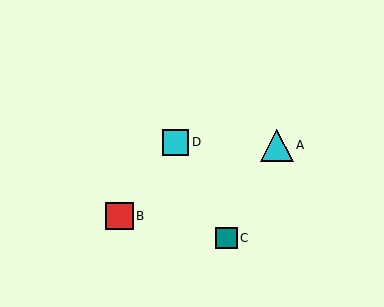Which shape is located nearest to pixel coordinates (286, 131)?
The cyan triangle (labeled A) at (277, 145) is nearest to that location.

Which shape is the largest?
The cyan triangle (labeled A) is the largest.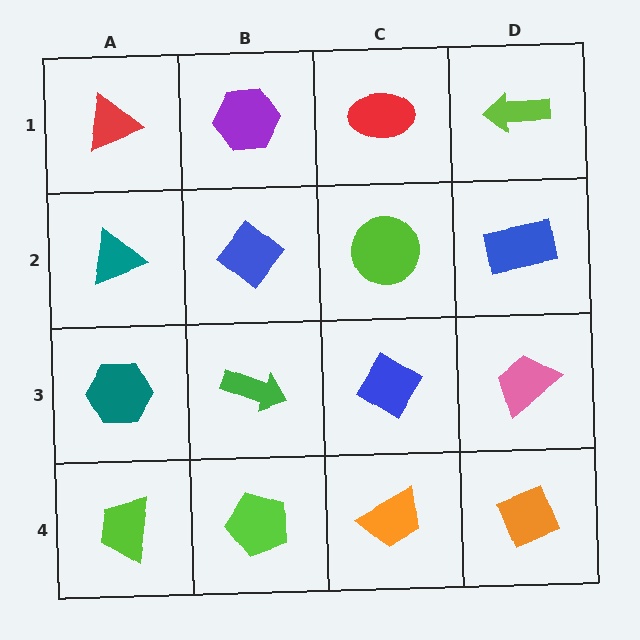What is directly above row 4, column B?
A green arrow.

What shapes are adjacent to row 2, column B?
A purple hexagon (row 1, column B), a green arrow (row 3, column B), a teal triangle (row 2, column A), a lime circle (row 2, column C).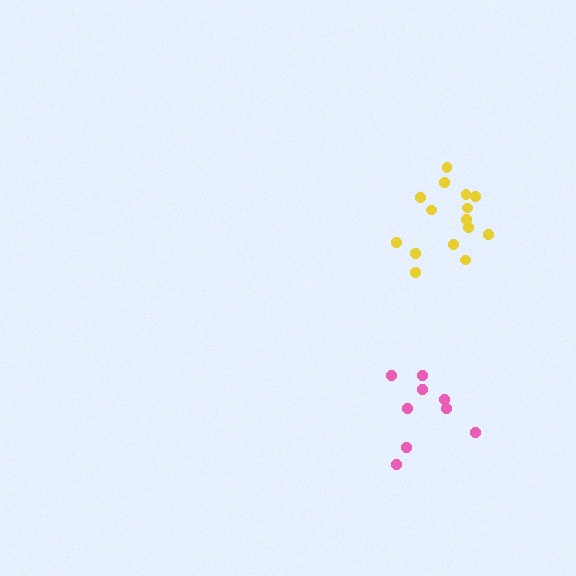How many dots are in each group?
Group 1: 15 dots, Group 2: 9 dots (24 total).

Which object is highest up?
The yellow cluster is topmost.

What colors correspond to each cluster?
The clusters are colored: yellow, pink.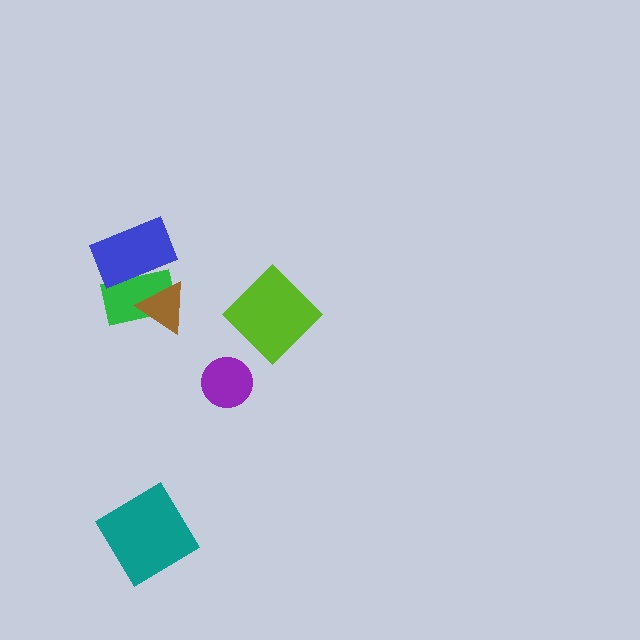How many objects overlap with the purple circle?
0 objects overlap with the purple circle.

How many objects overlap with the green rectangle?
2 objects overlap with the green rectangle.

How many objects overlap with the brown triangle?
1 object overlaps with the brown triangle.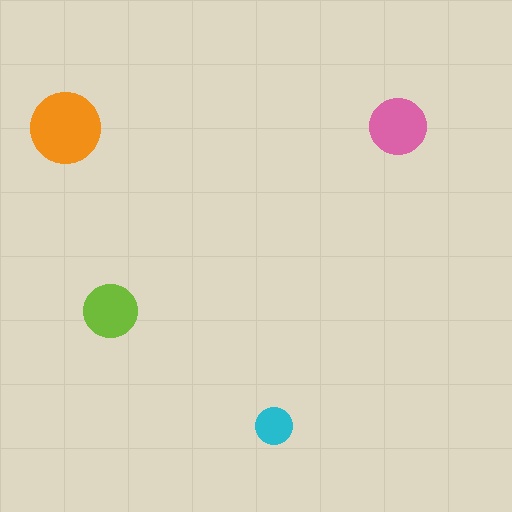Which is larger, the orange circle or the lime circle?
The orange one.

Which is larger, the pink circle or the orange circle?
The orange one.